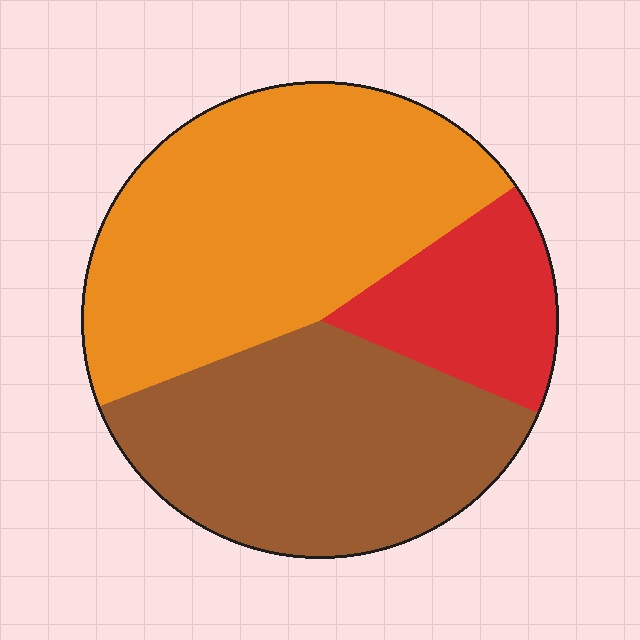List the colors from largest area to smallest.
From largest to smallest: orange, brown, red.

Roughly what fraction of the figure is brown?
Brown covers about 40% of the figure.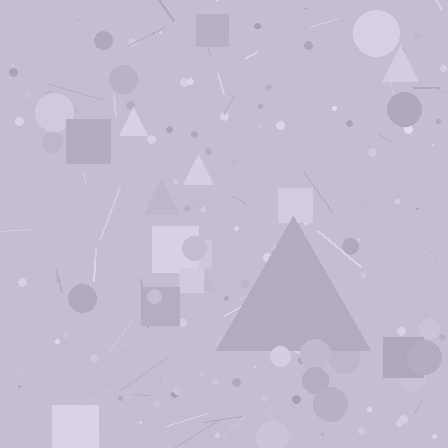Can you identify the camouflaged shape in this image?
The camouflaged shape is a triangle.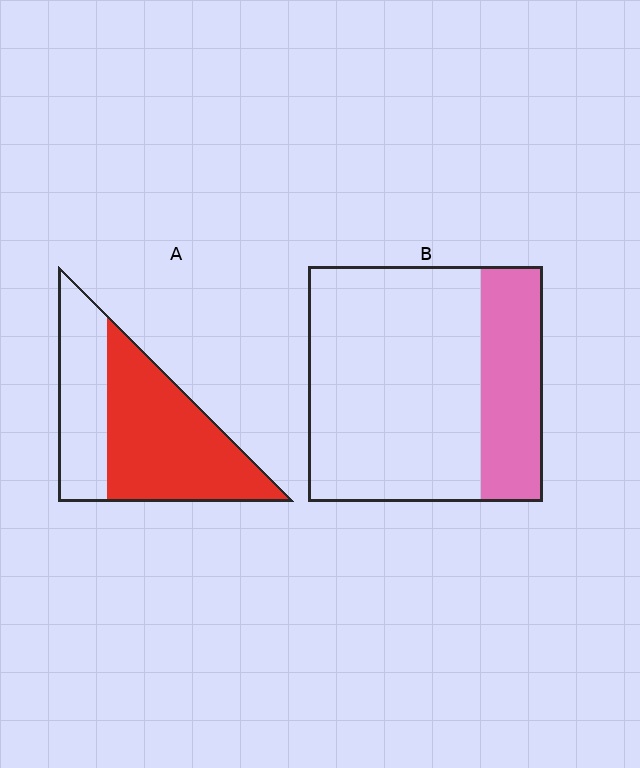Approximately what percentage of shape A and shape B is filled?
A is approximately 65% and B is approximately 25%.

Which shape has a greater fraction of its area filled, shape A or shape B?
Shape A.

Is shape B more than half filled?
No.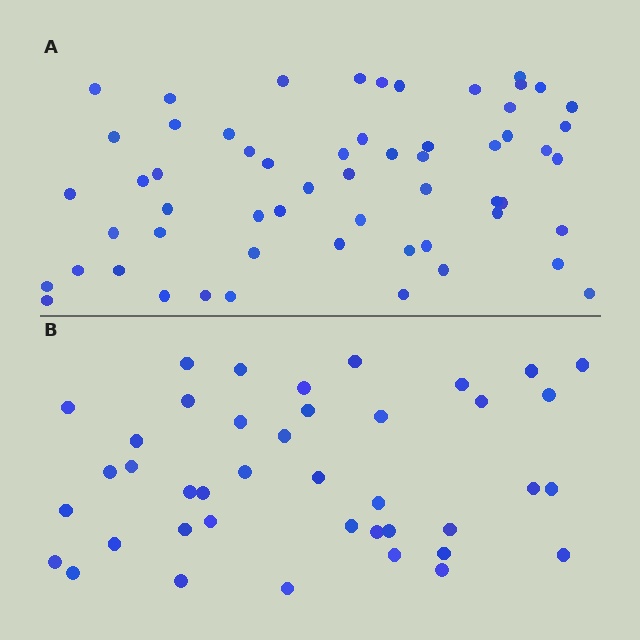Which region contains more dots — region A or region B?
Region A (the top region) has more dots.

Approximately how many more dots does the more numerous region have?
Region A has approximately 15 more dots than region B.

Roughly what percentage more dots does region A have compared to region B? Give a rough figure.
About 40% more.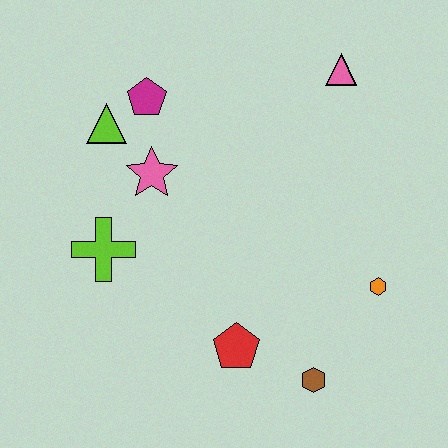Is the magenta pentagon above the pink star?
Yes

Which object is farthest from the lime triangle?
The brown hexagon is farthest from the lime triangle.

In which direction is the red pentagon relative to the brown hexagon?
The red pentagon is to the left of the brown hexagon.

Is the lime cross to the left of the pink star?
Yes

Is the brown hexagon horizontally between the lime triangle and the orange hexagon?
Yes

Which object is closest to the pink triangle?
The magenta pentagon is closest to the pink triangle.